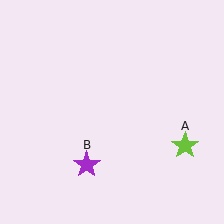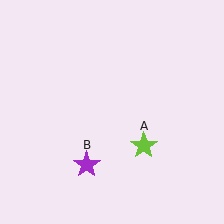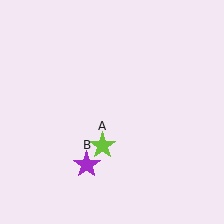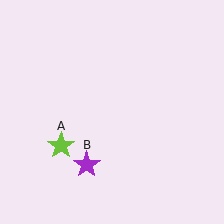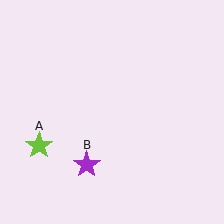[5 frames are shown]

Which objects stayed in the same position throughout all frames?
Purple star (object B) remained stationary.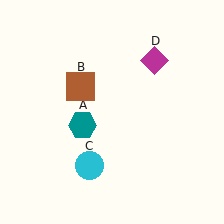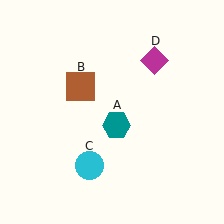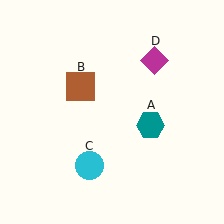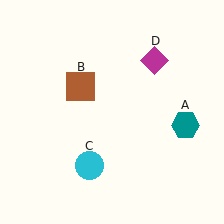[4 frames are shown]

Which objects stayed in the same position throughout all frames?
Brown square (object B) and cyan circle (object C) and magenta diamond (object D) remained stationary.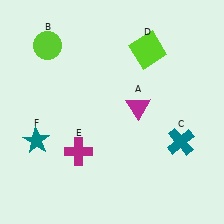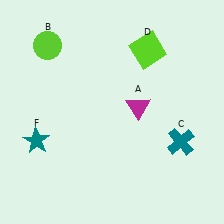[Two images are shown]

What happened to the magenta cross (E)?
The magenta cross (E) was removed in Image 2. It was in the bottom-left area of Image 1.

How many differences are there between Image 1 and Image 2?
There is 1 difference between the two images.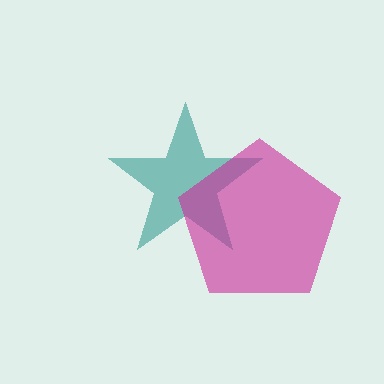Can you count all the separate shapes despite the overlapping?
Yes, there are 2 separate shapes.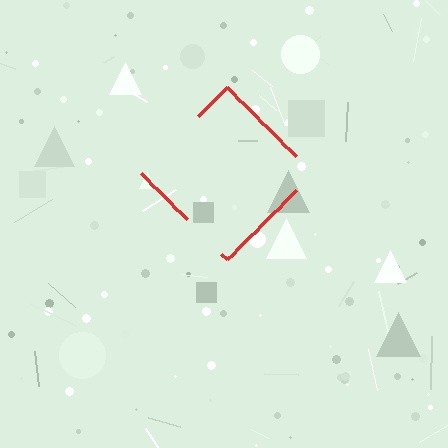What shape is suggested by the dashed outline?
The dashed outline suggests a diamond.